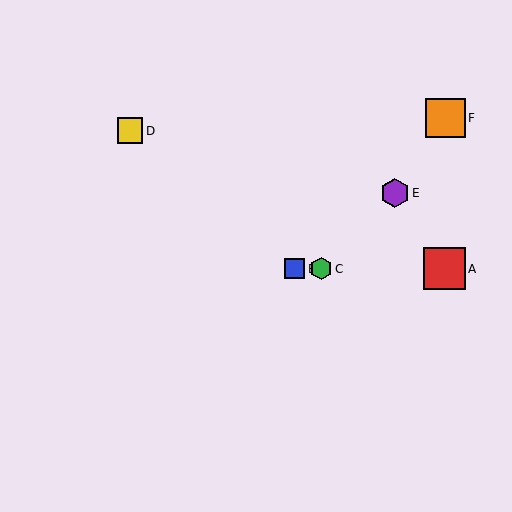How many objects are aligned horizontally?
3 objects (A, B, C) are aligned horizontally.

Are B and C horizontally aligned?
Yes, both are at y≈269.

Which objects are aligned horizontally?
Objects A, B, C are aligned horizontally.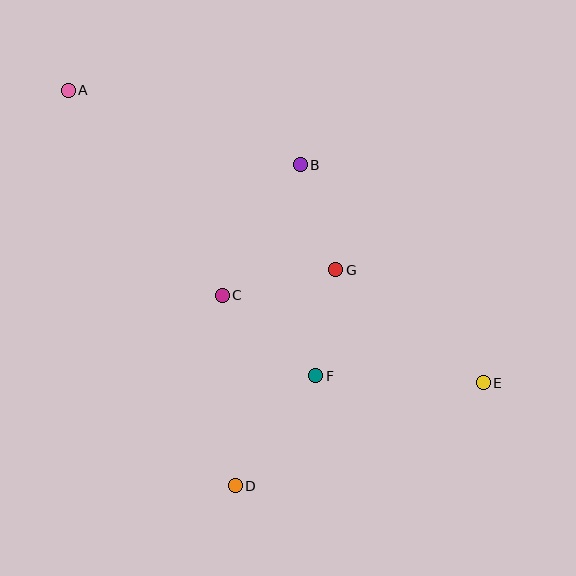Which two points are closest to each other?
Points F and G are closest to each other.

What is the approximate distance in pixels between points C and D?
The distance between C and D is approximately 191 pixels.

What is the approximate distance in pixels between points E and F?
The distance between E and F is approximately 168 pixels.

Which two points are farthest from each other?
Points A and E are farthest from each other.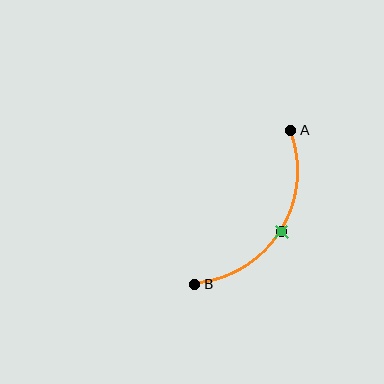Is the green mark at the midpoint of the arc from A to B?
Yes. The green mark lies on the arc at equal arc-length from both A and B — it is the arc midpoint.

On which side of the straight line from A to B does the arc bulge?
The arc bulges to the right of the straight line connecting A and B.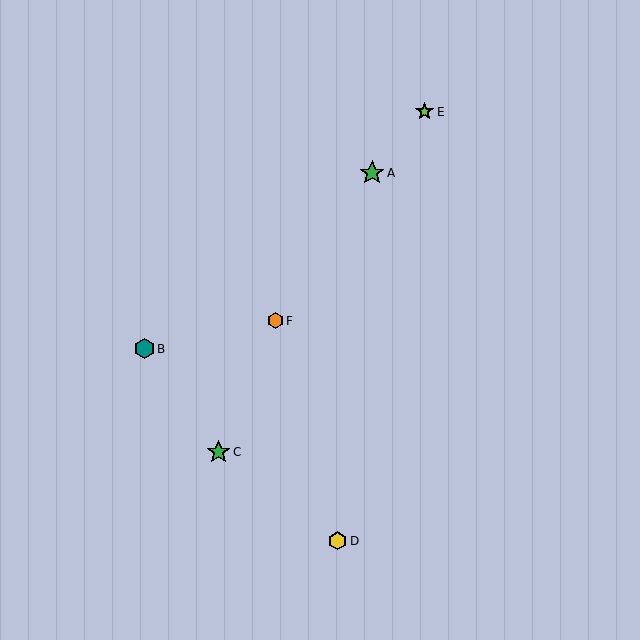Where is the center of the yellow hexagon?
The center of the yellow hexagon is at (338, 541).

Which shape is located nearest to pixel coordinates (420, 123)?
The lime star (labeled E) at (425, 112) is nearest to that location.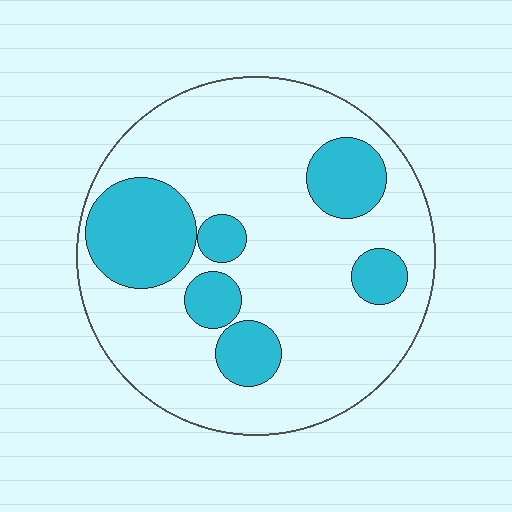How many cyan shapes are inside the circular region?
6.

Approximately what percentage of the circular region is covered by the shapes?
Approximately 25%.